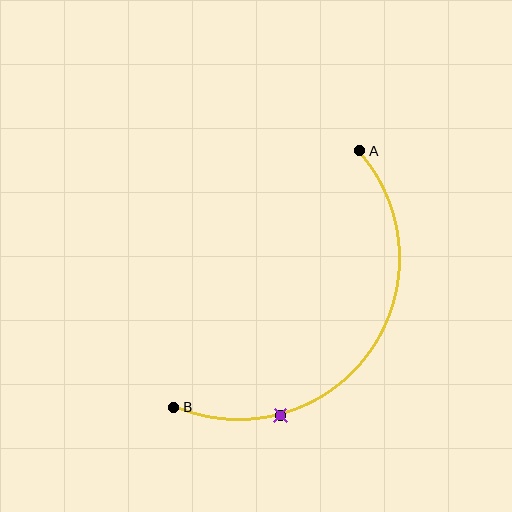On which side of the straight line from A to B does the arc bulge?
The arc bulges below and to the right of the straight line connecting A and B.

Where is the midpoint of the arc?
The arc midpoint is the point on the curve farthest from the straight line joining A and B. It sits below and to the right of that line.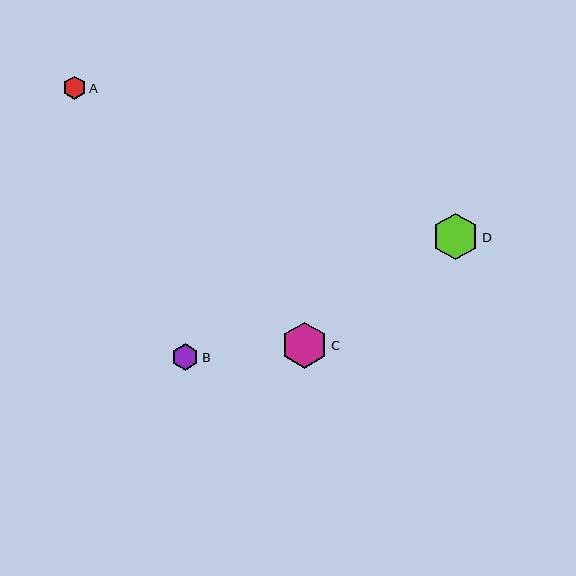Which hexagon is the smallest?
Hexagon A is the smallest with a size of approximately 24 pixels.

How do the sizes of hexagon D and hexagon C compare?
Hexagon D and hexagon C are approximately the same size.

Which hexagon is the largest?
Hexagon D is the largest with a size of approximately 46 pixels.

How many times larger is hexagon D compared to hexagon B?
Hexagon D is approximately 1.8 times the size of hexagon B.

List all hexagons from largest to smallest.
From largest to smallest: D, C, B, A.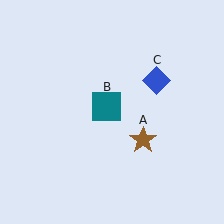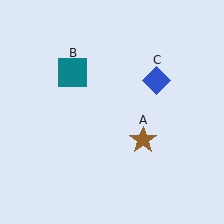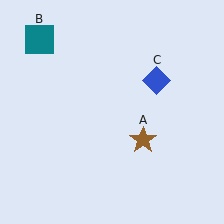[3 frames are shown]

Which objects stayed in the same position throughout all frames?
Brown star (object A) and blue diamond (object C) remained stationary.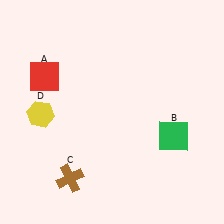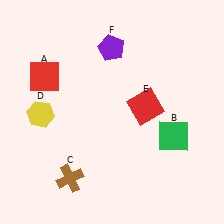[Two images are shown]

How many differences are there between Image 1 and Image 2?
There are 2 differences between the two images.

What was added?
A red square (E), a purple pentagon (F) were added in Image 2.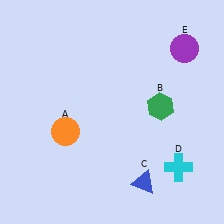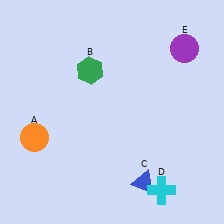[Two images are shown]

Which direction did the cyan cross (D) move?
The cyan cross (D) moved down.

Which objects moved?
The objects that moved are: the orange circle (A), the green hexagon (B), the cyan cross (D).